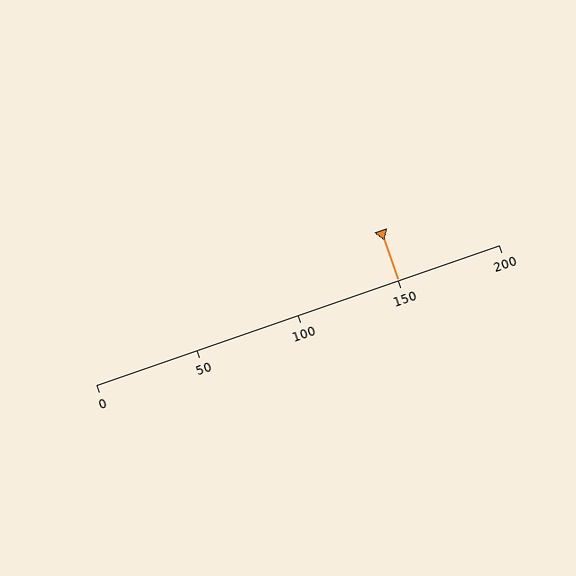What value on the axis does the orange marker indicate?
The marker indicates approximately 150.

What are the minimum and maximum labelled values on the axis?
The axis runs from 0 to 200.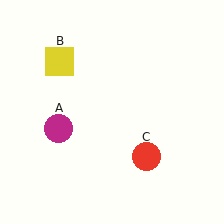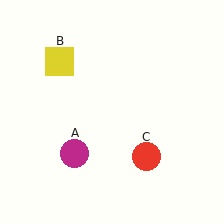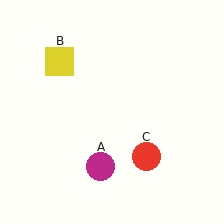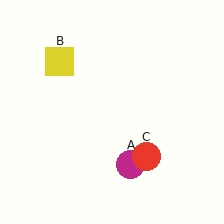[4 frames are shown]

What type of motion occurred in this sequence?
The magenta circle (object A) rotated counterclockwise around the center of the scene.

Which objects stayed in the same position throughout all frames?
Yellow square (object B) and red circle (object C) remained stationary.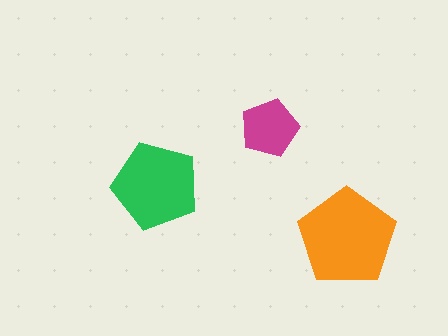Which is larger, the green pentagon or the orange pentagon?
The orange one.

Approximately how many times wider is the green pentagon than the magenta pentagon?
About 1.5 times wider.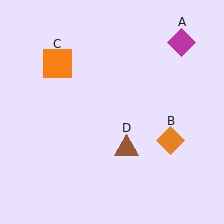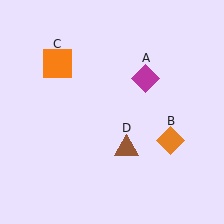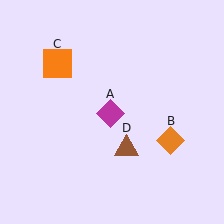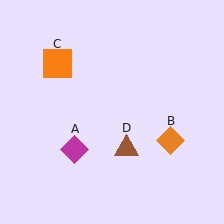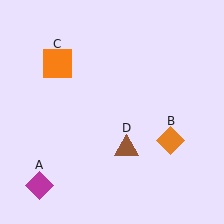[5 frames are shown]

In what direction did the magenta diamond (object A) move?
The magenta diamond (object A) moved down and to the left.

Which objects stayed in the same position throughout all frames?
Orange diamond (object B) and orange square (object C) and brown triangle (object D) remained stationary.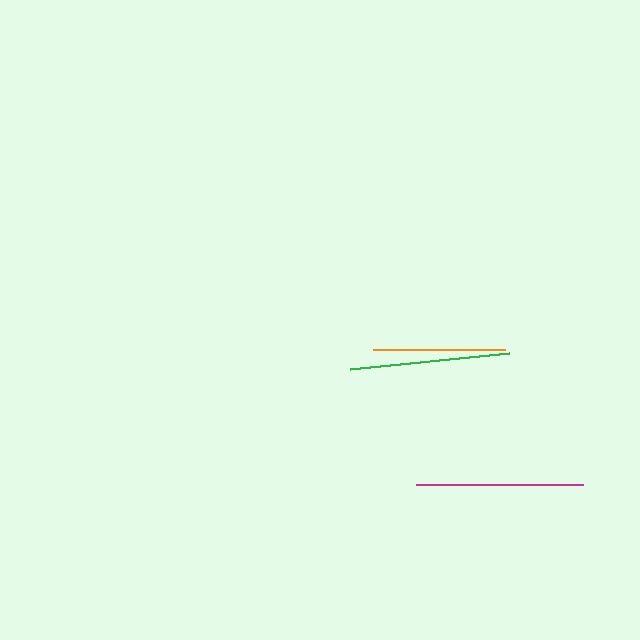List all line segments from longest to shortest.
From longest to shortest: magenta, green, orange.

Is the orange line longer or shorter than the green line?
The green line is longer than the orange line.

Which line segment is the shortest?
The orange line is the shortest at approximately 132 pixels.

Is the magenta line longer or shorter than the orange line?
The magenta line is longer than the orange line.